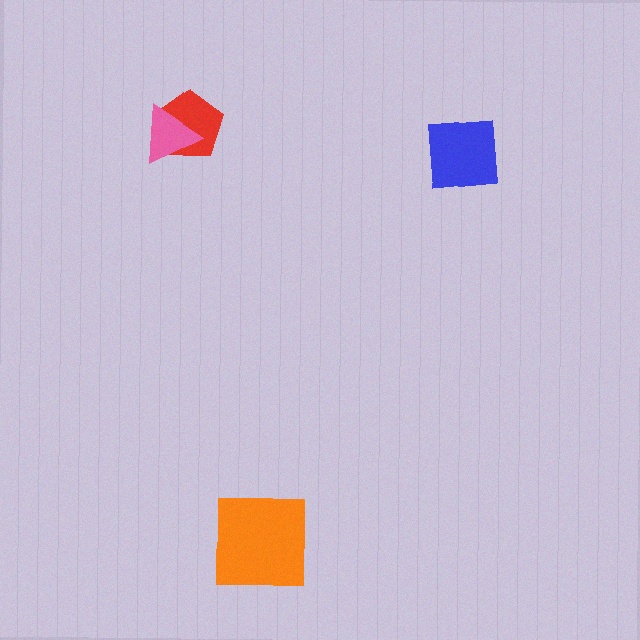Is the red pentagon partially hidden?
Yes, it is partially covered by another shape.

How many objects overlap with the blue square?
0 objects overlap with the blue square.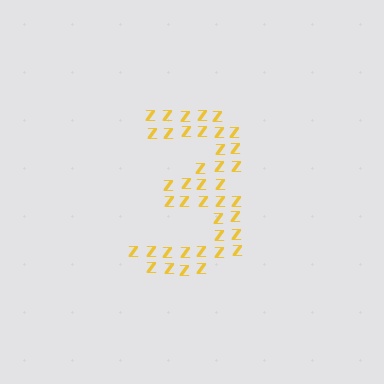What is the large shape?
The large shape is the digit 3.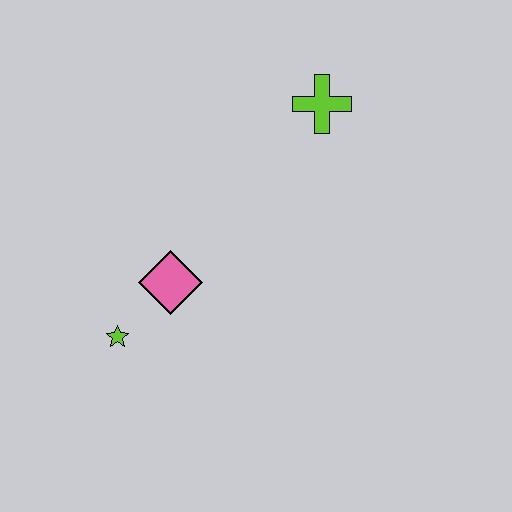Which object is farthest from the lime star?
The lime cross is farthest from the lime star.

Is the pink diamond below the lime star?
No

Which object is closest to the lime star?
The pink diamond is closest to the lime star.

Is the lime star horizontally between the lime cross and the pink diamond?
No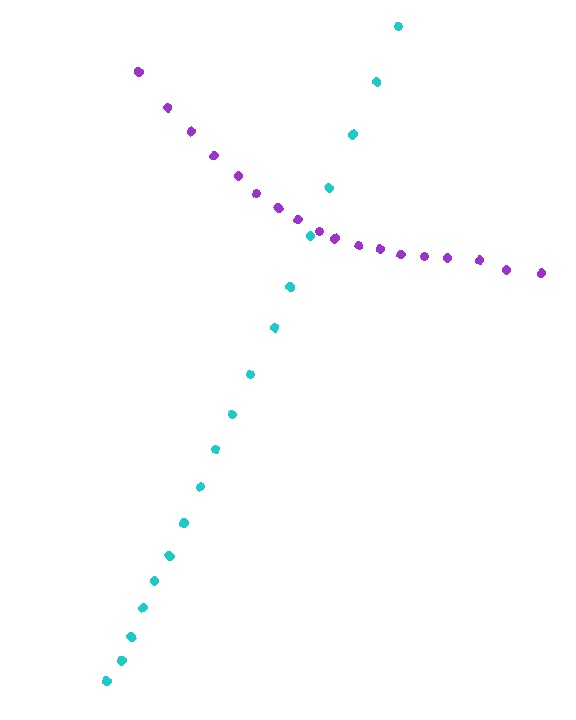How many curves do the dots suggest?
There are 2 distinct paths.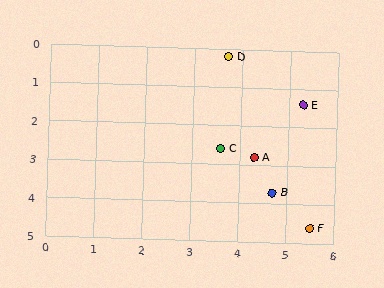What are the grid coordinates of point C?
Point C is at approximately (3.6, 2.6).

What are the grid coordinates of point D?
Point D is at approximately (3.7, 0.2).